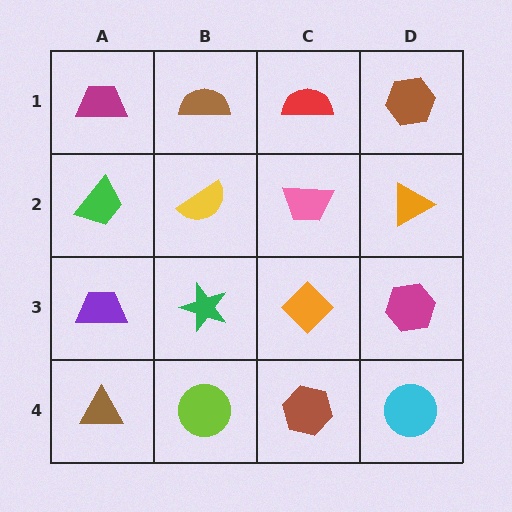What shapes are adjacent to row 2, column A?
A magenta trapezoid (row 1, column A), a purple trapezoid (row 3, column A), a yellow semicircle (row 2, column B).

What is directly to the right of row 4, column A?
A lime circle.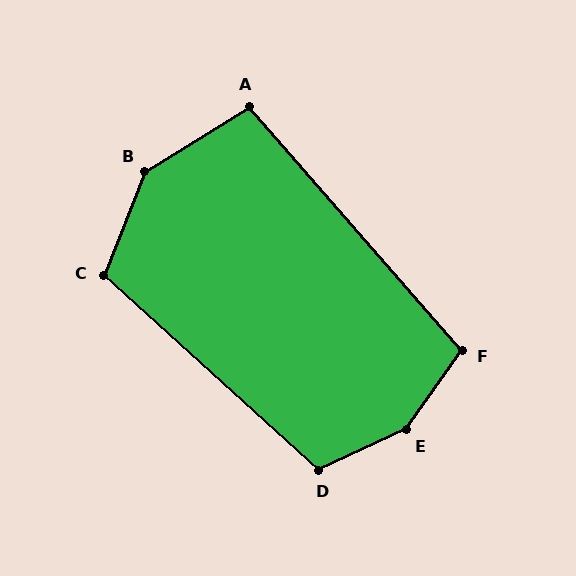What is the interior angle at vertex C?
Approximately 111 degrees (obtuse).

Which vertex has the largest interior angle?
E, at approximately 150 degrees.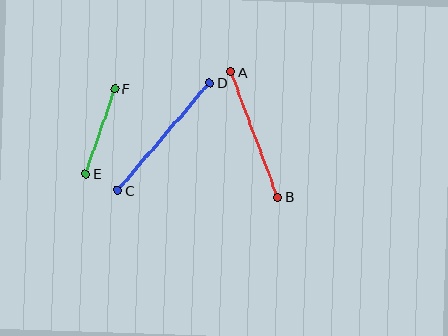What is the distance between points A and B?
The distance is approximately 133 pixels.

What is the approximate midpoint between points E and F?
The midpoint is at approximately (100, 131) pixels.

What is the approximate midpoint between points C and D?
The midpoint is at approximately (164, 136) pixels.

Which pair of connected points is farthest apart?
Points C and D are farthest apart.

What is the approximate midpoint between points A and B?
The midpoint is at approximately (254, 134) pixels.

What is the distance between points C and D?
The distance is approximately 141 pixels.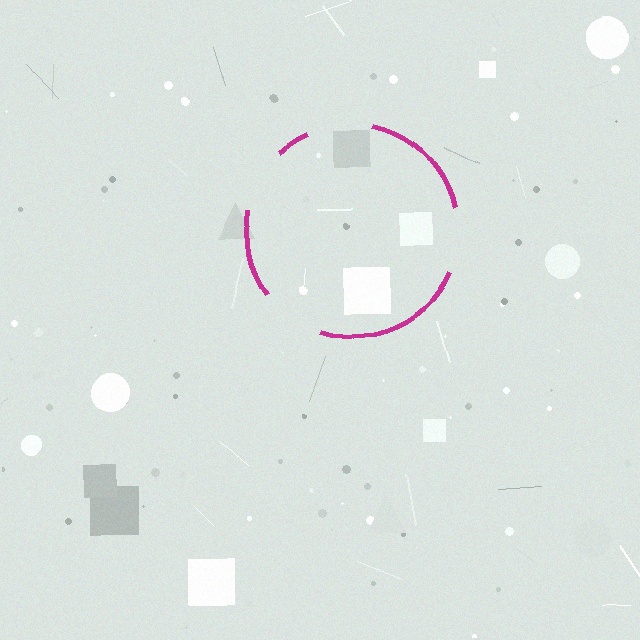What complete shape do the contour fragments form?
The contour fragments form a circle.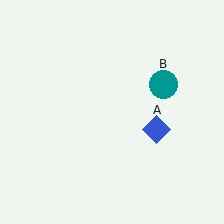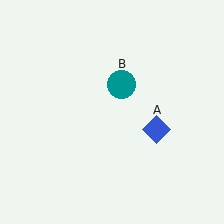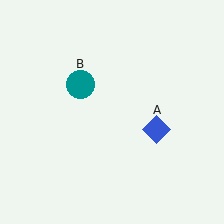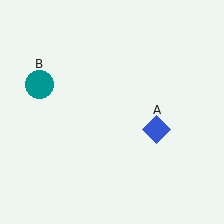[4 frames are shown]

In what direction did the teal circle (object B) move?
The teal circle (object B) moved left.